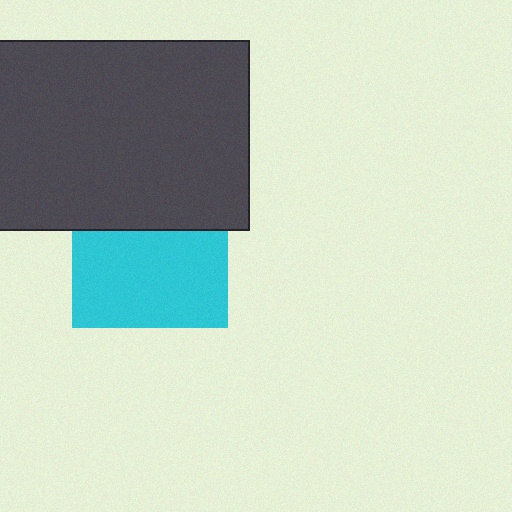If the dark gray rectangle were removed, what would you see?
You would see the complete cyan square.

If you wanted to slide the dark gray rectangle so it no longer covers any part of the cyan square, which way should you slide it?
Slide it up — that is the most direct way to separate the two shapes.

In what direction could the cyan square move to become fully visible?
The cyan square could move down. That would shift it out from behind the dark gray rectangle entirely.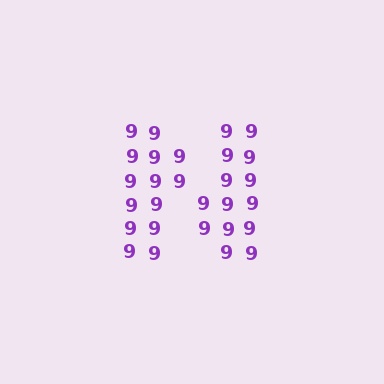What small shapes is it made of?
It is made of small digit 9's.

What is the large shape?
The large shape is the letter N.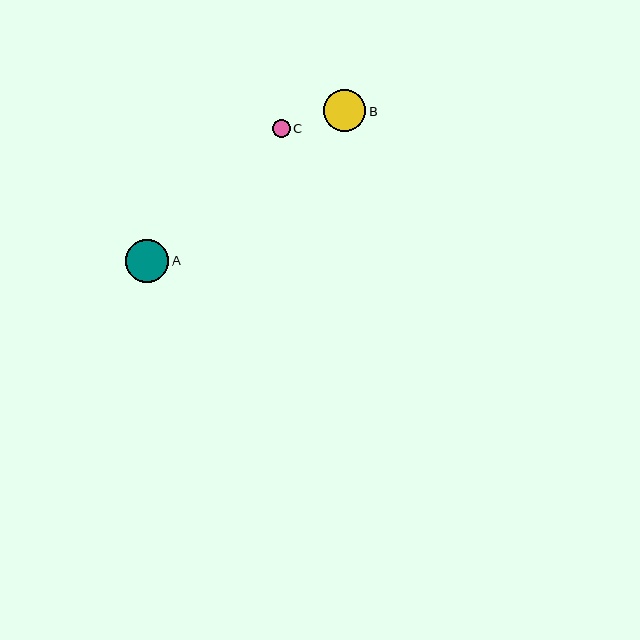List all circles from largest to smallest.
From largest to smallest: A, B, C.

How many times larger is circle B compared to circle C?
Circle B is approximately 2.5 times the size of circle C.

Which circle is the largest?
Circle A is the largest with a size of approximately 43 pixels.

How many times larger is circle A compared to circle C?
Circle A is approximately 2.5 times the size of circle C.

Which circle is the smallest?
Circle C is the smallest with a size of approximately 17 pixels.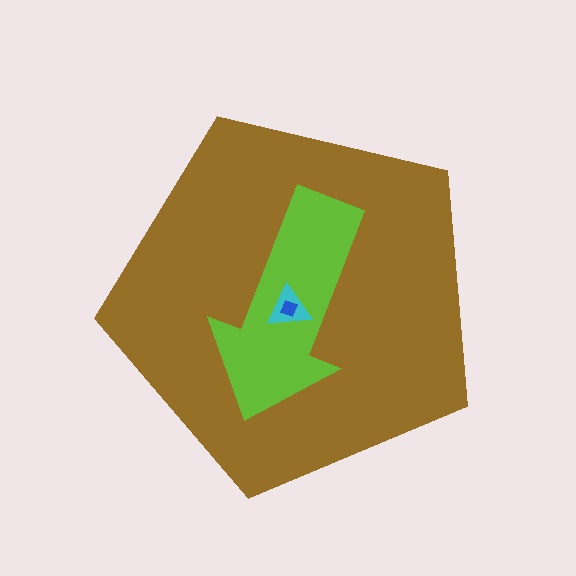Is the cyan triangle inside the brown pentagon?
Yes.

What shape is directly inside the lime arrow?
The cyan triangle.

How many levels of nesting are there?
4.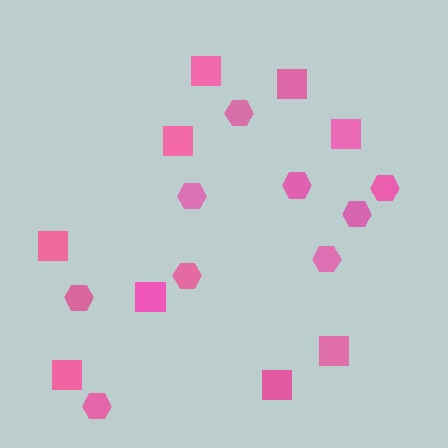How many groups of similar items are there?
There are 2 groups: one group of hexagons (9) and one group of squares (9).